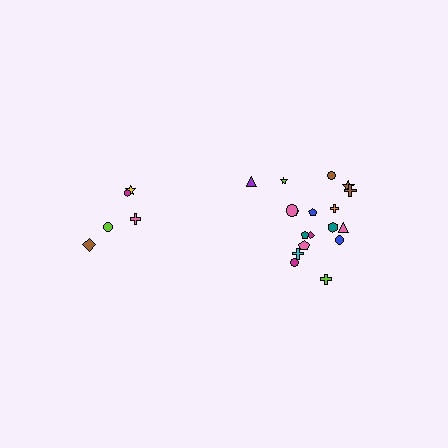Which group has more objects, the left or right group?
The right group.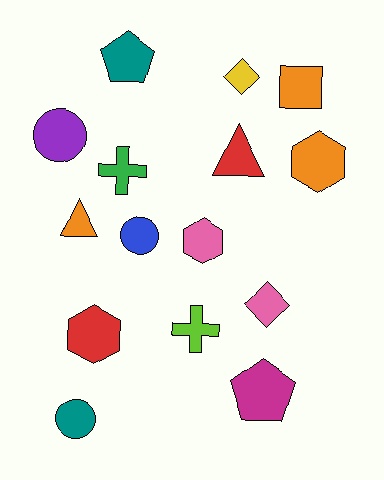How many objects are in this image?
There are 15 objects.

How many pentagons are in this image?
There are 2 pentagons.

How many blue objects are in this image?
There is 1 blue object.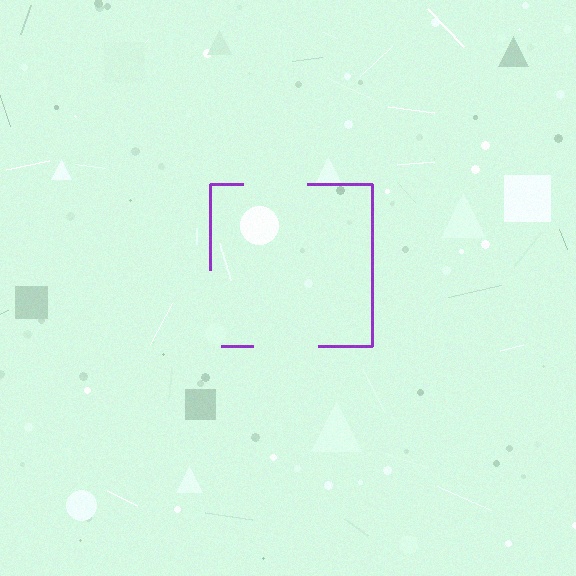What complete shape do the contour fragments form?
The contour fragments form a square.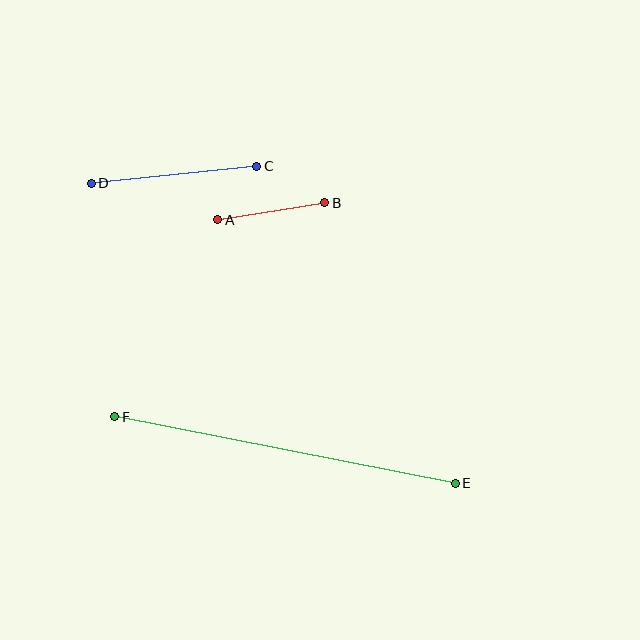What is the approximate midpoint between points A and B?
The midpoint is at approximately (271, 211) pixels.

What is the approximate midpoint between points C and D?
The midpoint is at approximately (174, 175) pixels.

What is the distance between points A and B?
The distance is approximately 108 pixels.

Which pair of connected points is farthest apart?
Points E and F are farthest apart.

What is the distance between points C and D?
The distance is approximately 166 pixels.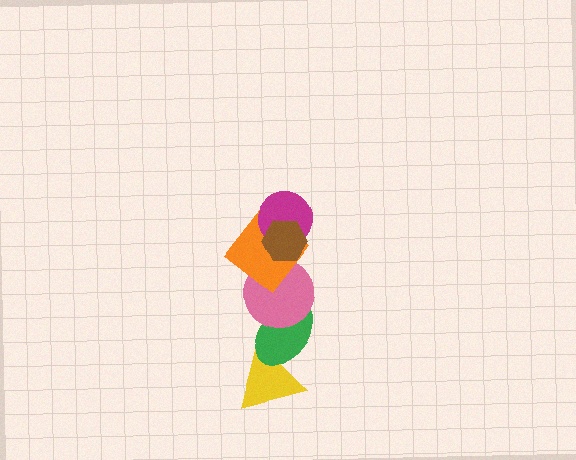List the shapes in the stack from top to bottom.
From top to bottom: the brown hexagon, the magenta circle, the orange diamond, the pink circle, the green ellipse, the yellow triangle.